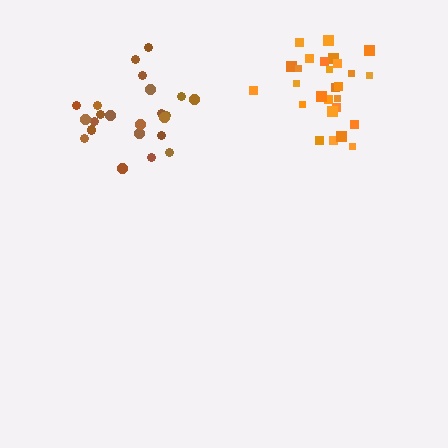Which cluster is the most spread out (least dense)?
Orange.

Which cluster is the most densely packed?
Brown.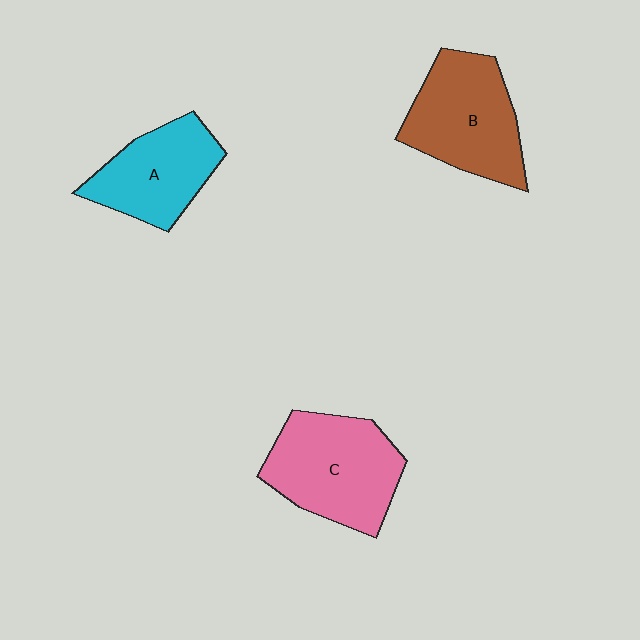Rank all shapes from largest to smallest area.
From largest to smallest: C (pink), B (brown), A (cyan).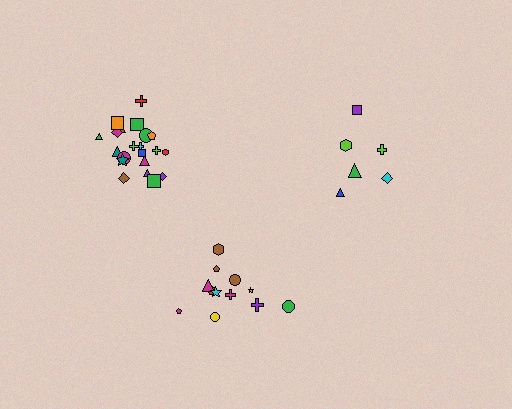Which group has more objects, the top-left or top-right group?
The top-left group.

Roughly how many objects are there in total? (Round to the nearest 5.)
Roughly 40 objects in total.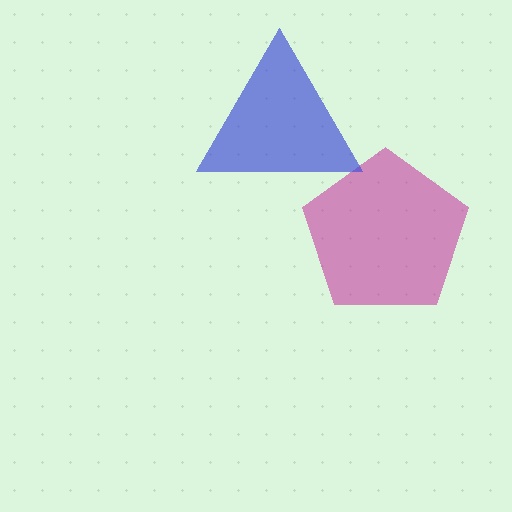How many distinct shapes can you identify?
There are 2 distinct shapes: a magenta pentagon, a blue triangle.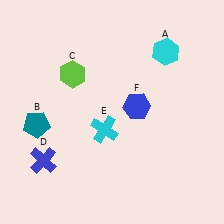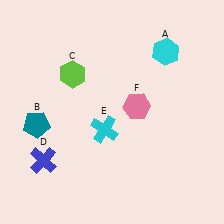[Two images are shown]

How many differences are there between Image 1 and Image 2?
There is 1 difference between the two images.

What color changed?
The hexagon (F) changed from blue in Image 1 to pink in Image 2.